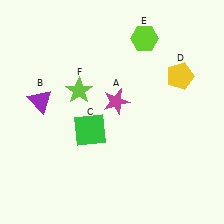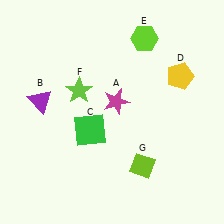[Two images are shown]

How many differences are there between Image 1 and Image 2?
There is 1 difference between the two images.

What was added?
A lime diamond (G) was added in Image 2.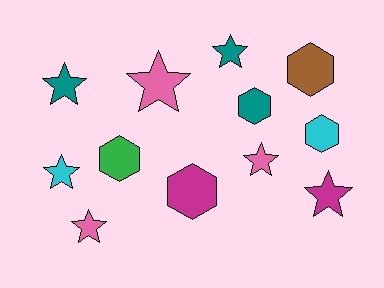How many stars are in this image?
There are 7 stars.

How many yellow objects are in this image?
There are no yellow objects.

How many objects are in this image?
There are 12 objects.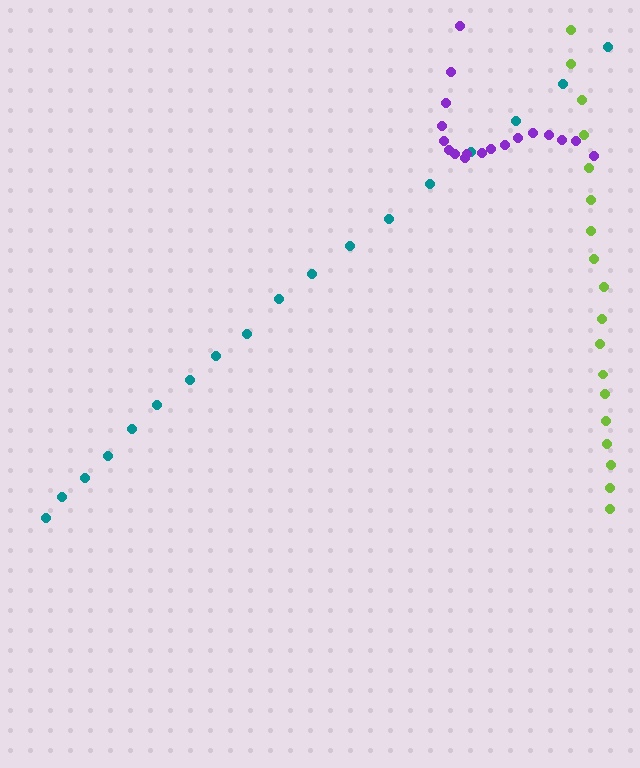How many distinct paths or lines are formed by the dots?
There are 3 distinct paths.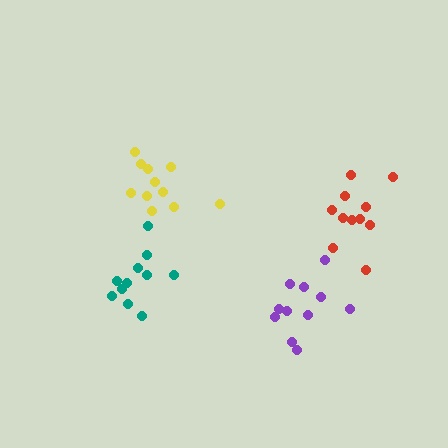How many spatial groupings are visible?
There are 4 spatial groupings.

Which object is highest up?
The yellow cluster is topmost.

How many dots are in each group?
Group 1: 11 dots, Group 2: 11 dots, Group 3: 11 dots, Group 4: 11 dots (44 total).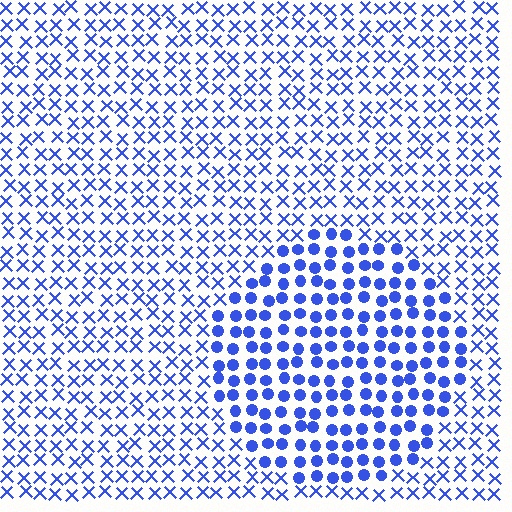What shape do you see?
I see a circle.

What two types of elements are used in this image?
The image uses circles inside the circle region and X marks outside it.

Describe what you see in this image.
The image is filled with small blue elements arranged in a uniform grid. A circle-shaped region contains circles, while the surrounding area contains X marks. The boundary is defined purely by the change in element shape.